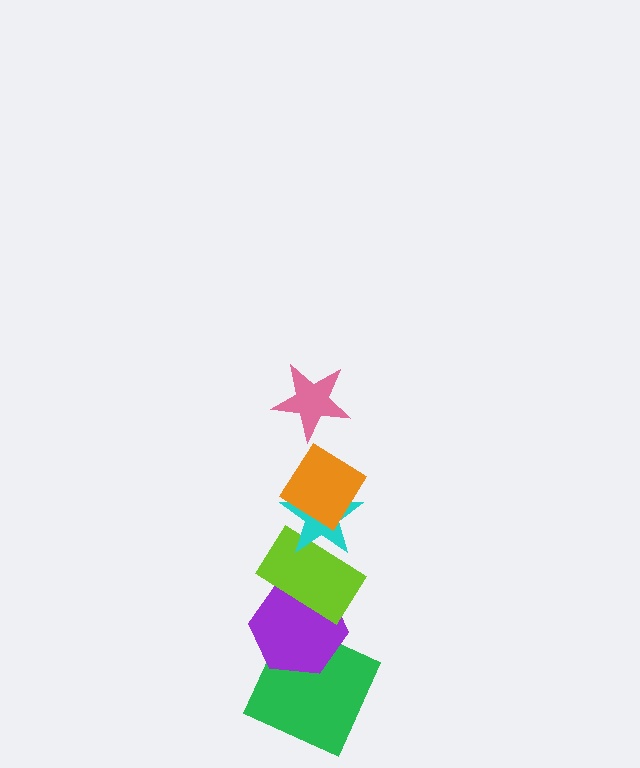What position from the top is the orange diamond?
The orange diamond is 2nd from the top.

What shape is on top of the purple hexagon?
The lime rectangle is on top of the purple hexagon.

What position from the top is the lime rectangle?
The lime rectangle is 4th from the top.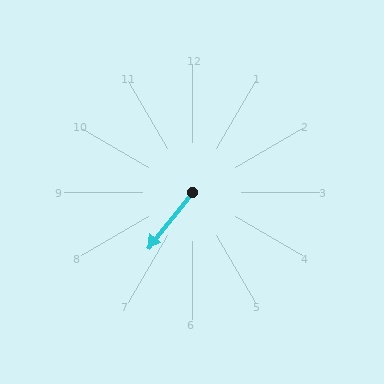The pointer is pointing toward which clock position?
Roughly 7 o'clock.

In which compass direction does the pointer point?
Southwest.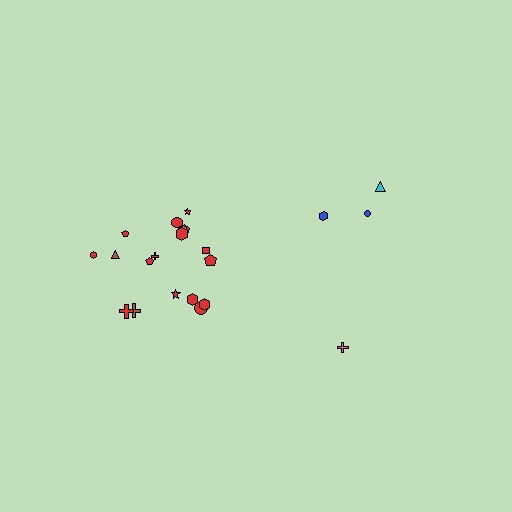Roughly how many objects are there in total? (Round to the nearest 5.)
Roughly 20 objects in total.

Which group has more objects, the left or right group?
The left group.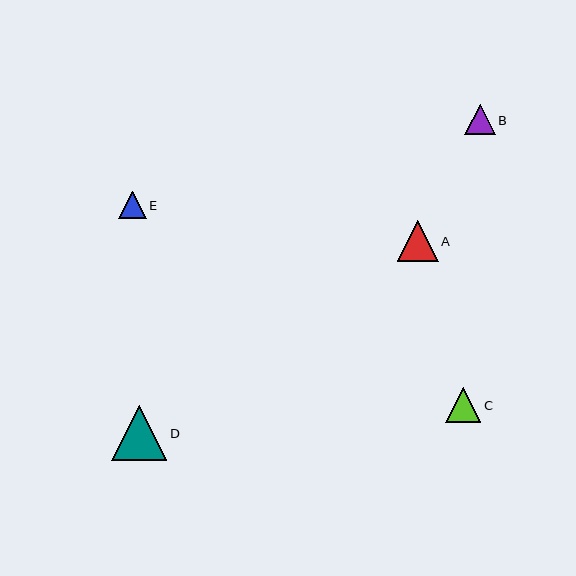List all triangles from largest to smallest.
From largest to smallest: D, A, C, B, E.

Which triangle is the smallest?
Triangle E is the smallest with a size of approximately 27 pixels.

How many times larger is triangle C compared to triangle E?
Triangle C is approximately 1.3 times the size of triangle E.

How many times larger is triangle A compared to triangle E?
Triangle A is approximately 1.5 times the size of triangle E.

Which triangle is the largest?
Triangle D is the largest with a size of approximately 55 pixels.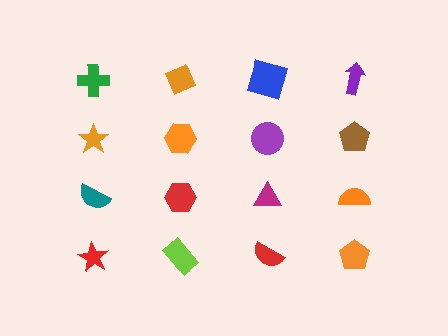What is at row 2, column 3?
A purple circle.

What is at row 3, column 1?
A teal semicircle.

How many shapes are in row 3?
4 shapes.